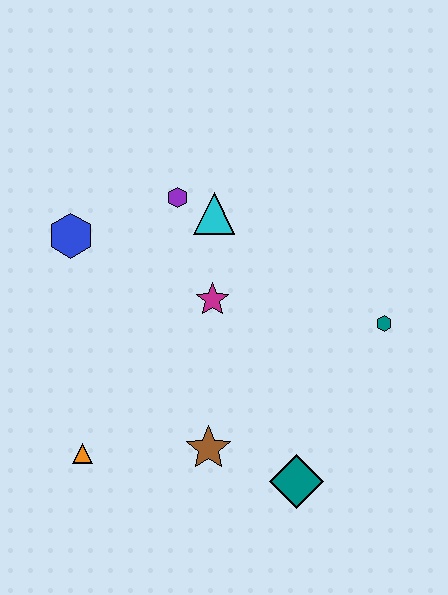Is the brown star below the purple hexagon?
Yes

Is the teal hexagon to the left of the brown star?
No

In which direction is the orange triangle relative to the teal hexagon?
The orange triangle is to the left of the teal hexagon.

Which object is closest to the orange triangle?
The brown star is closest to the orange triangle.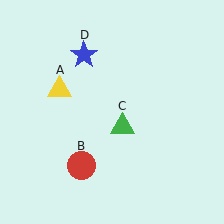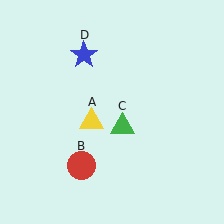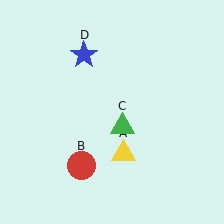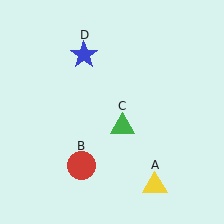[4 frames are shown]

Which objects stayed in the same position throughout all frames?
Red circle (object B) and green triangle (object C) and blue star (object D) remained stationary.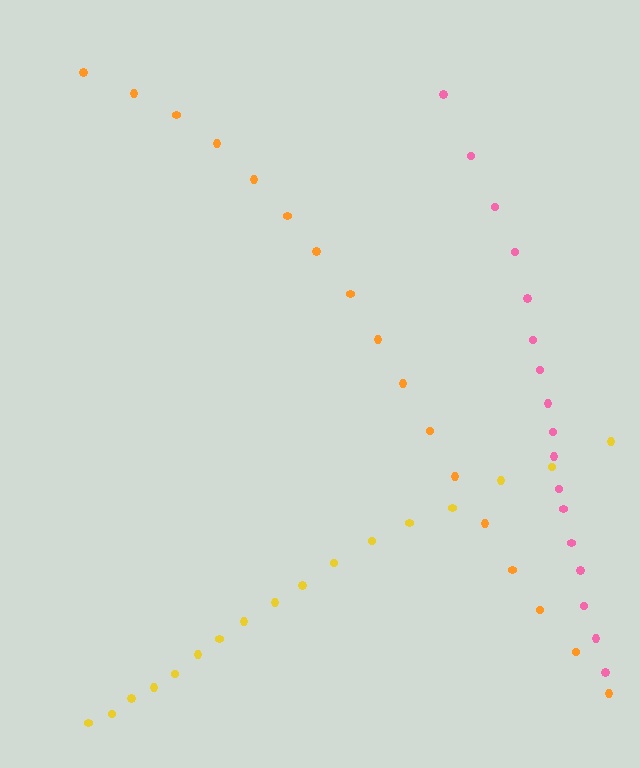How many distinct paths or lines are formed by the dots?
There are 3 distinct paths.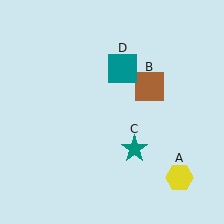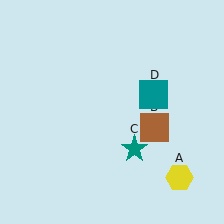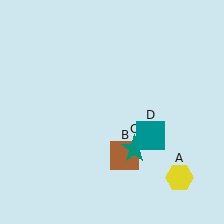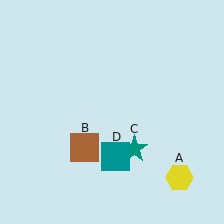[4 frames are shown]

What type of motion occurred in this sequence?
The brown square (object B), teal square (object D) rotated clockwise around the center of the scene.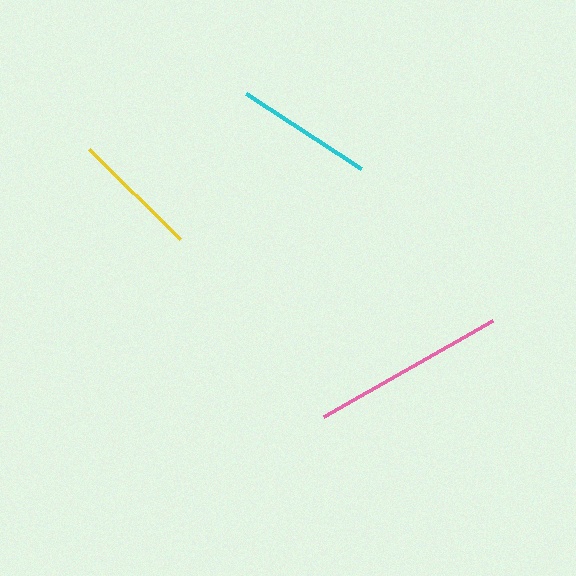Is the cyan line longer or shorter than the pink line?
The pink line is longer than the cyan line.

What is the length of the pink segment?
The pink segment is approximately 195 pixels long.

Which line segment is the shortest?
The yellow line is the shortest at approximately 128 pixels.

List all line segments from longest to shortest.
From longest to shortest: pink, cyan, yellow.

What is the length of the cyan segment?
The cyan segment is approximately 138 pixels long.